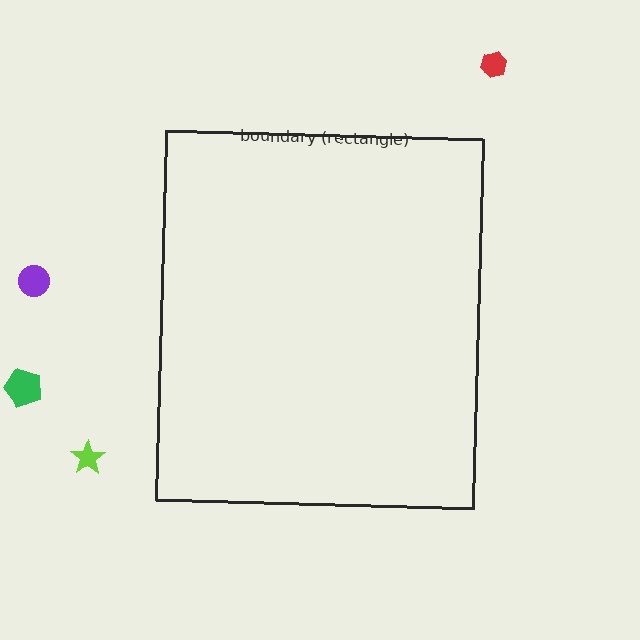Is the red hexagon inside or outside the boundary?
Outside.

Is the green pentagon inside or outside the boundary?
Outside.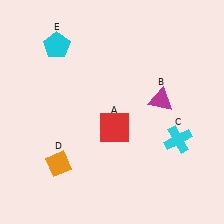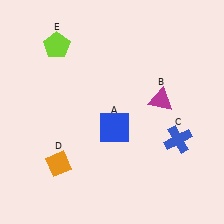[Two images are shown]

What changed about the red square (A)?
In Image 1, A is red. In Image 2, it changed to blue.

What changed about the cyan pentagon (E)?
In Image 1, E is cyan. In Image 2, it changed to lime.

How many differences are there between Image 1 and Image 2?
There are 3 differences between the two images.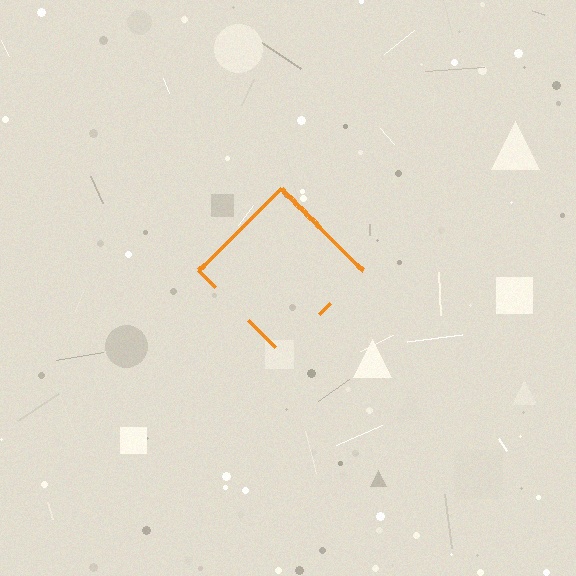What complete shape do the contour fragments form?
The contour fragments form a diamond.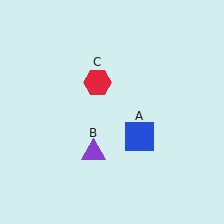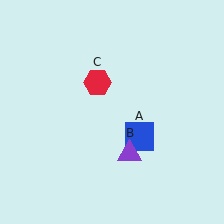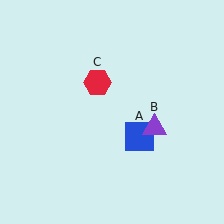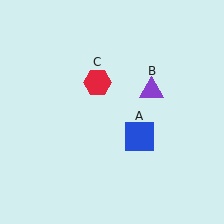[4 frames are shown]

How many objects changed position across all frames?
1 object changed position: purple triangle (object B).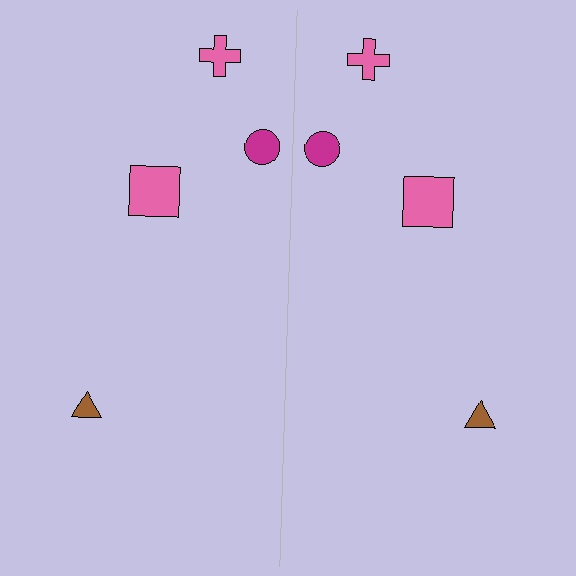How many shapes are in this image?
There are 8 shapes in this image.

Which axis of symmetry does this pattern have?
The pattern has a vertical axis of symmetry running through the center of the image.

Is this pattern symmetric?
Yes, this pattern has bilateral (reflection) symmetry.